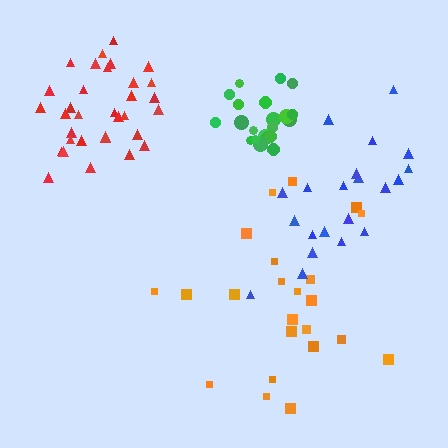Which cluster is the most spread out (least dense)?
Orange.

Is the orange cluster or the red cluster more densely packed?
Red.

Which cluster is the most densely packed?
Green.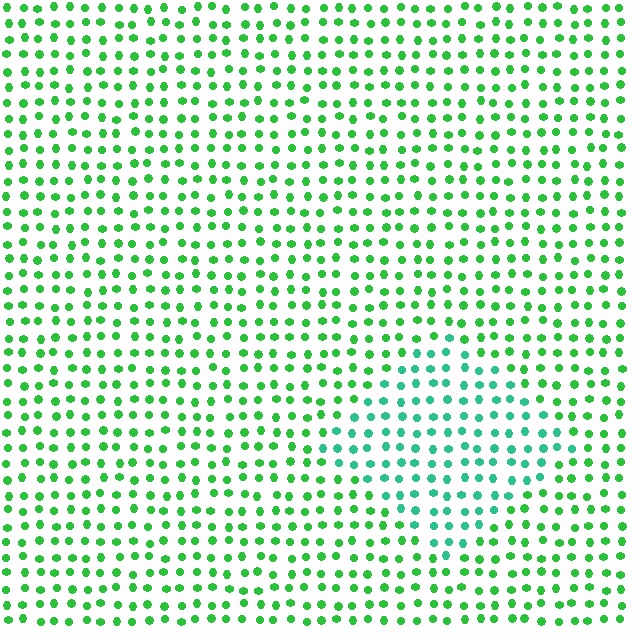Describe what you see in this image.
The image is filled with small green elements in a uniform arrangement. A diamond-shaped region is visible where the elements are tinted to a slightly different hue, forming a subtle color boundary.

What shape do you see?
I see a diamond.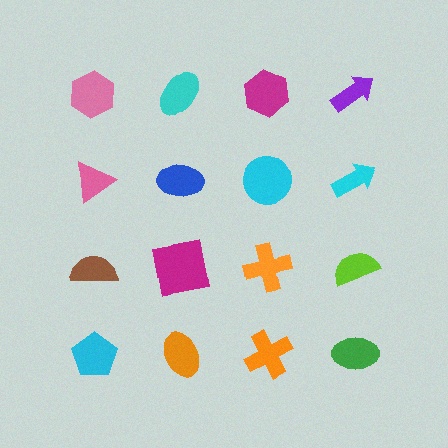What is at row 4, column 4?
A green ellipse.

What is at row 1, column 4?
A purple arrow.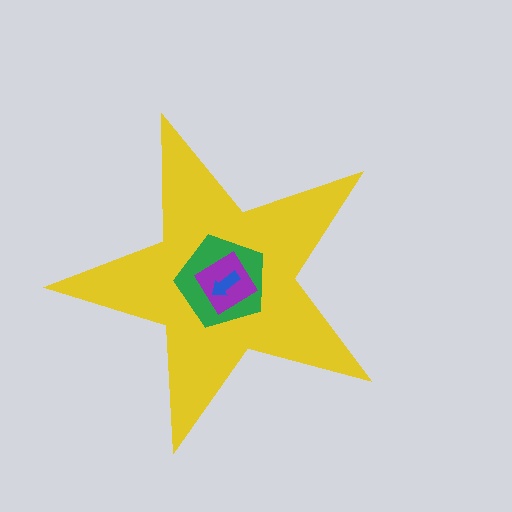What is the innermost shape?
The blue arrow.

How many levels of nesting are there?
4.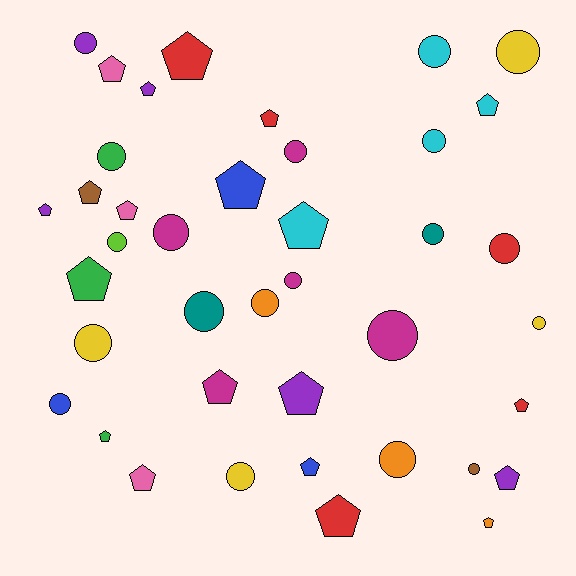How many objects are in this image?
There are 40 objects.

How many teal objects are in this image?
There are 2 teal objects.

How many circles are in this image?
There are 20 circles.